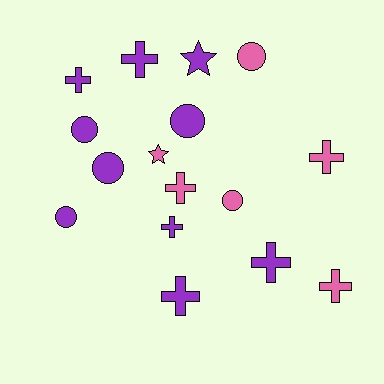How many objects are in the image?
There are 16 objects.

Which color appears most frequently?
Purple, with 10 objects.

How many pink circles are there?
There are 2 pink circles.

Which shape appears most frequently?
Cross, with 8 objects.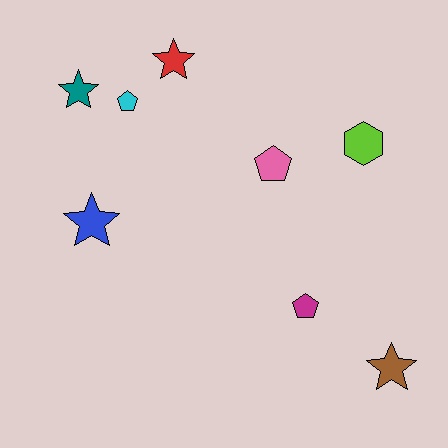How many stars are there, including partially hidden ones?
There are 4 stars.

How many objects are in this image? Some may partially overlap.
There are 8 objects.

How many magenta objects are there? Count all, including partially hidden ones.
There is 1 magenta object.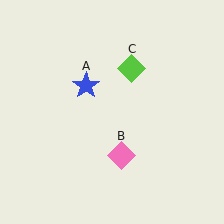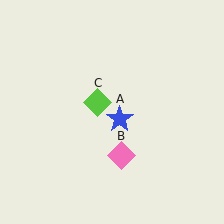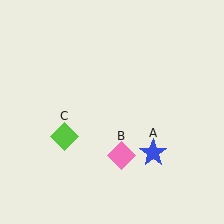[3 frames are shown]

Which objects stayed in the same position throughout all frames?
Pink diamond (object B) remained stationary.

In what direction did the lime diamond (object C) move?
The lime diamond (object C) moved down and to the left.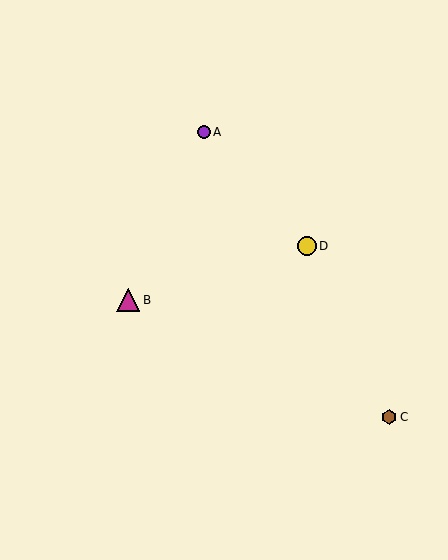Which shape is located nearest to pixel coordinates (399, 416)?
The brown hexagon (labeled C) at (389, 417) is nearest to that location.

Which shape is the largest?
The magenta triangle (labeled B) is the largest.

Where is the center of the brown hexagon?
The center of the brown hexagon is at (389, 417).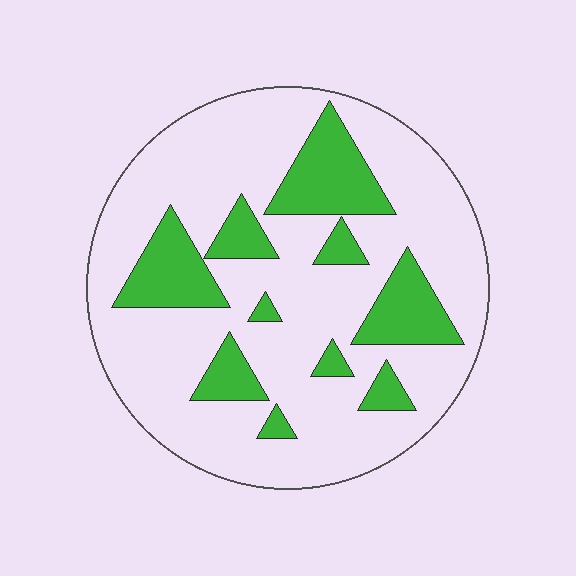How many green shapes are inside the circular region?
10.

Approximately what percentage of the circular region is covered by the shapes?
Approximately 25%.